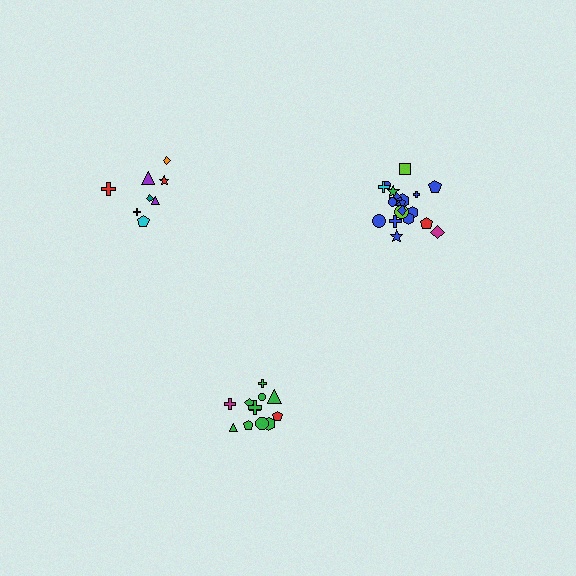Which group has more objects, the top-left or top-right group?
The top-right group.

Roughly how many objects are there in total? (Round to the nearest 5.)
Roughly 40 objects in total.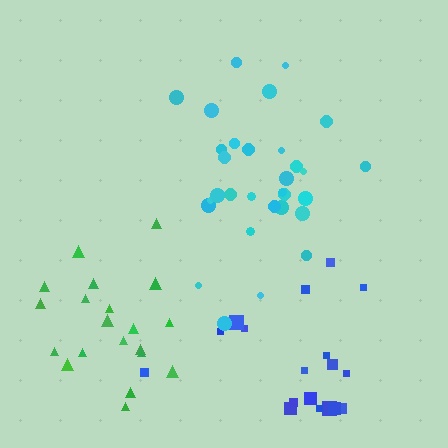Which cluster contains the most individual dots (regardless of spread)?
Cyan (31).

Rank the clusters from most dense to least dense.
cyan, green, blue.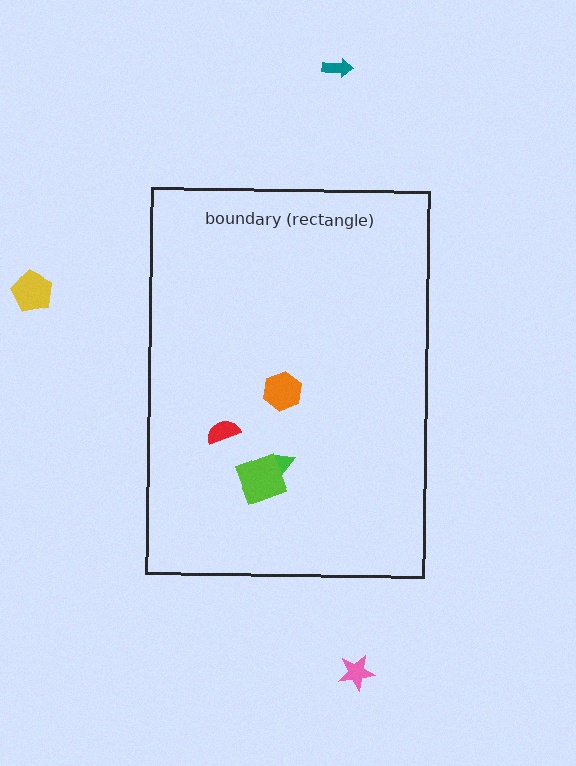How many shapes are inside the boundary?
4 inside, 3 outside.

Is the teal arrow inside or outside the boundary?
Outside.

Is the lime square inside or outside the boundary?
Inside.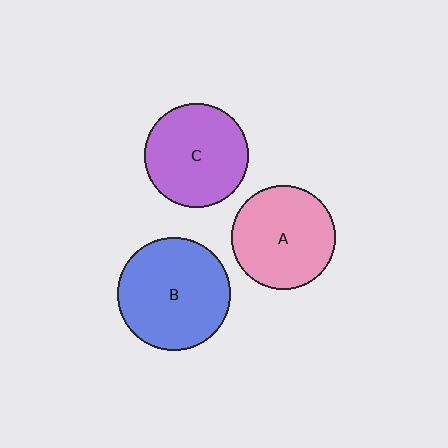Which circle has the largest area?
Circle B (blue).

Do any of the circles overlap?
No, none of the circles overlap.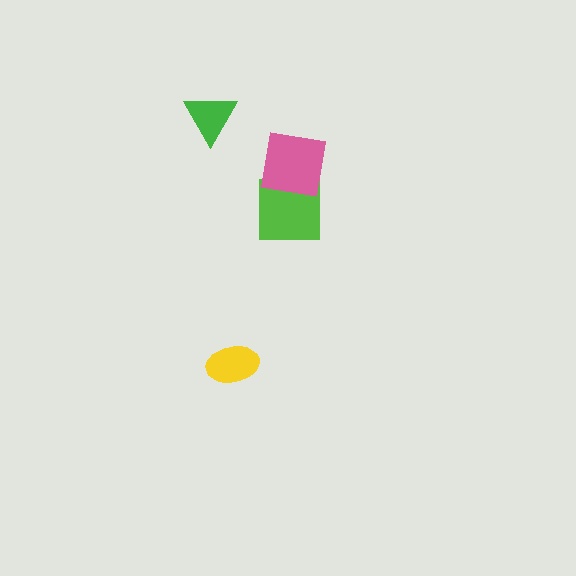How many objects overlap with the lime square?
1 object overlaps with the lime square.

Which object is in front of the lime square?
The pink square is in front of the lime square.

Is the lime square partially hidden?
Yes, it is partially covered by another shape.